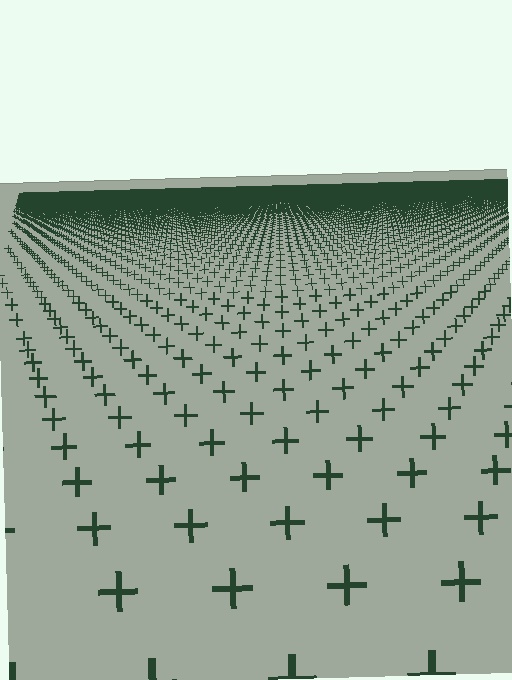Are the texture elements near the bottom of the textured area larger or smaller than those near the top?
Larger. Near the bottom, elements are closer to the viewer and appear at a bigger on-screen size.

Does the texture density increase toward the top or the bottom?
Density increases toward the top.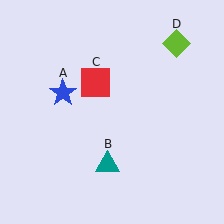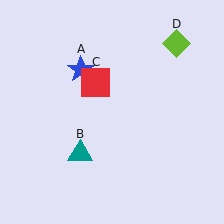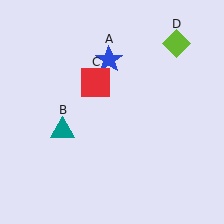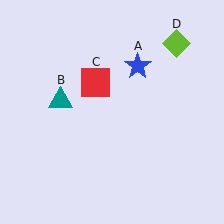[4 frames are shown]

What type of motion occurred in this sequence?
The blue star (object A), teal triangle (object B) rotated clockwise around the center of the scene.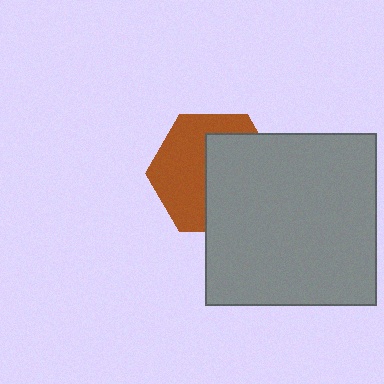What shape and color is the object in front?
The object in front is a gray rectangle.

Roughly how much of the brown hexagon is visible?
About half of it is visible (roughly 50%).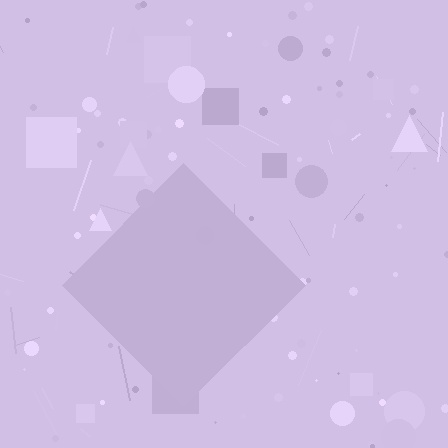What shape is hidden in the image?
A diamond is hidden in the image.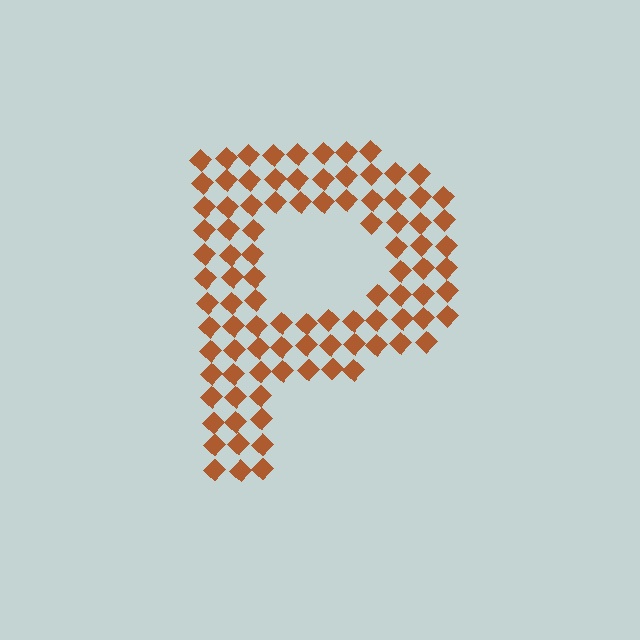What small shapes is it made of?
It is made of small diamonds.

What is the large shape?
The large shape is the letter P.